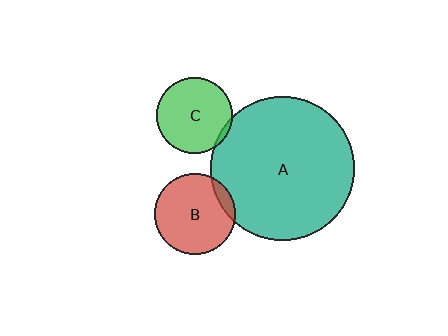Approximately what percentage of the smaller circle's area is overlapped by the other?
Approximately 5%.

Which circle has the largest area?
Circle A (teal).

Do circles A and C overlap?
Yes.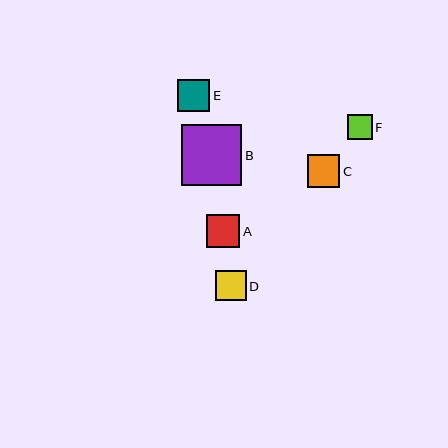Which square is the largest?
Square B is the largest with a size of approximately 60 pixels.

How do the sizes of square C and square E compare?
Square C and square E are approximately the same size.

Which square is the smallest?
Square F is the smallest with a size of approximately 24 pixels.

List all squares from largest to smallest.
From largest to smallest: B, A, C, E, D, F.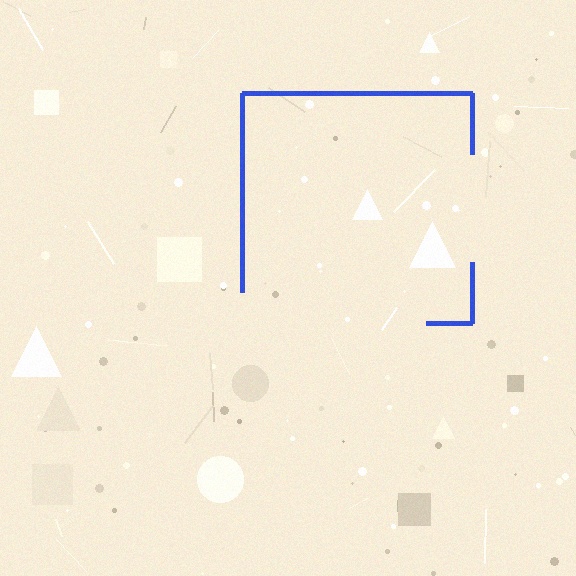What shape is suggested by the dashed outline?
The dashed outline suggests a square.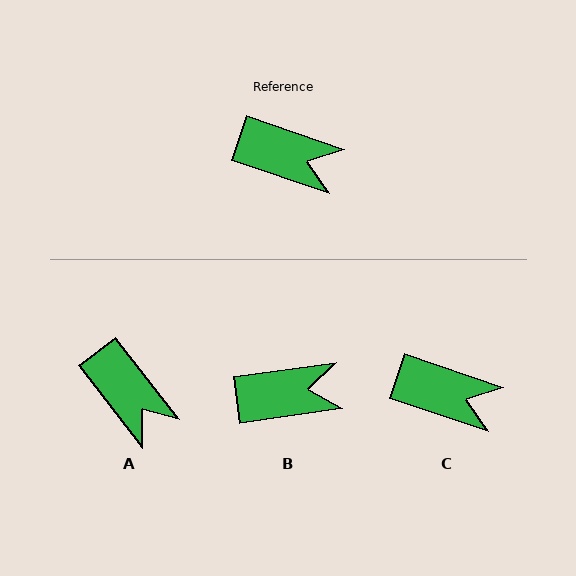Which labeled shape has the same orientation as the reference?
C.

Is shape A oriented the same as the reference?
No, it is off by about 33 degrees.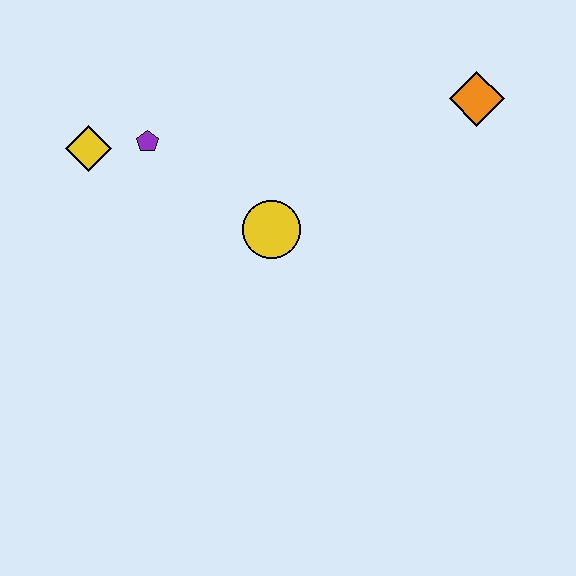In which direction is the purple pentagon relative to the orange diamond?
The purple pentagon is to the left of the orange diamond.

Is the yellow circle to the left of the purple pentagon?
No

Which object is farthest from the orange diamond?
The yellow diamond is farthest from the orange diamond.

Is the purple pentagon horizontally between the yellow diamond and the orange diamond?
Yes